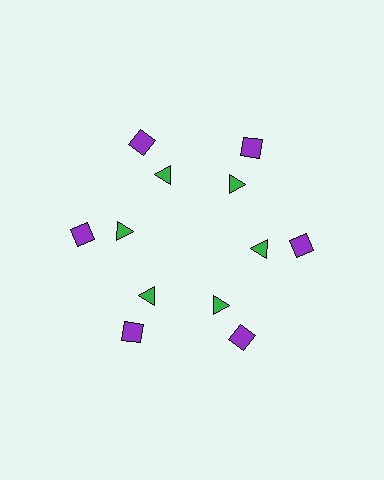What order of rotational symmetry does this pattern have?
This pattern has 6-fold rotational symmetry.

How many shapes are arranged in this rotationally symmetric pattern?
There are 12 shapes, arranged in 6 groups of 2.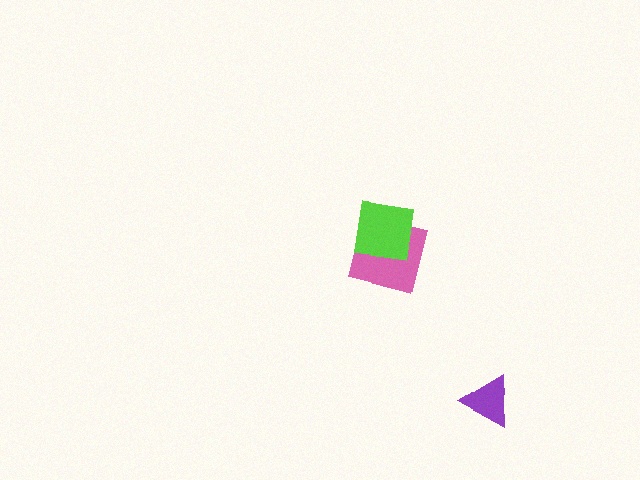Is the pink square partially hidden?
Yes, it is partially covered by another shape.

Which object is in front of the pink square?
The lime square is in front of the pink square.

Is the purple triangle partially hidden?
No, no other shape covers it.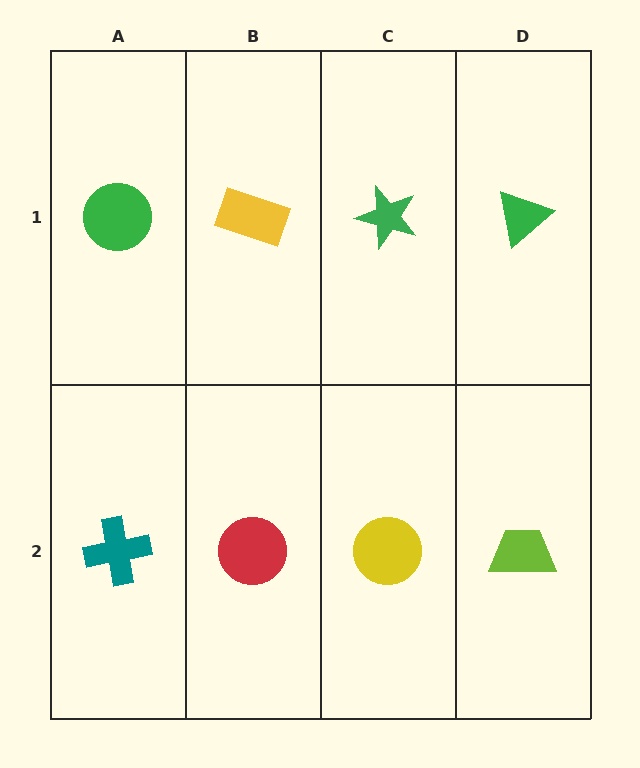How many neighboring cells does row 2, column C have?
3.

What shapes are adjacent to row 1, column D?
A lime trapezoid (row 2, column D), a green star (row 1, column C).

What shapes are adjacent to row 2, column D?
A green triangle (row 1, column D), a yellow circle (row 2, column C).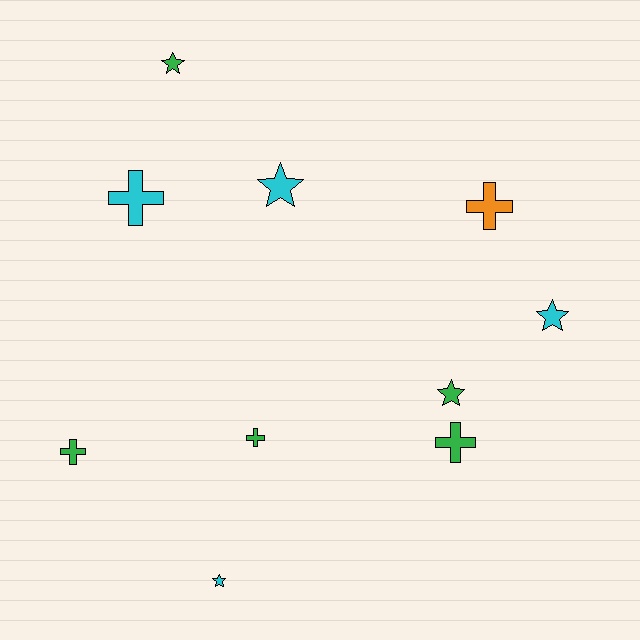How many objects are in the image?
There are 10 objects.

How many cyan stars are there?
There are 3 cyan stars.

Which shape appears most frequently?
Star, with 5 objects.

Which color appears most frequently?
Green, with 5 objects.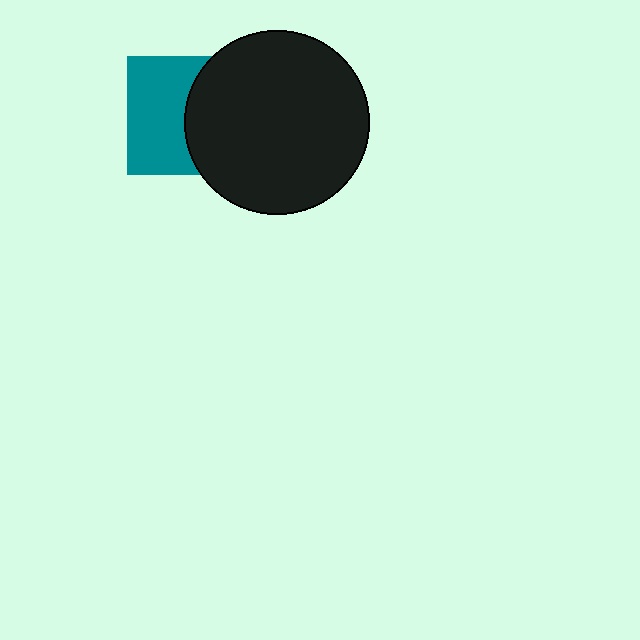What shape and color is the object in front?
The object in front is a black circle.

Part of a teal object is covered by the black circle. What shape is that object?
It is a square.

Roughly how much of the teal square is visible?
About half of it is visible (roughly 53%).